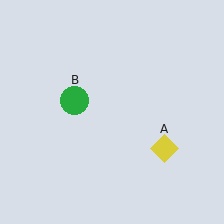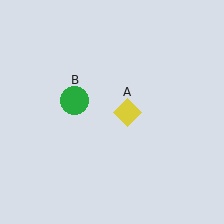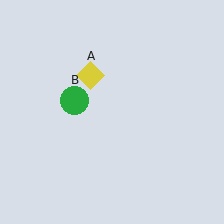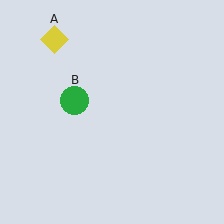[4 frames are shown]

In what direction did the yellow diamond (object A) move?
The yellow diamond (object A) moved up and to the left.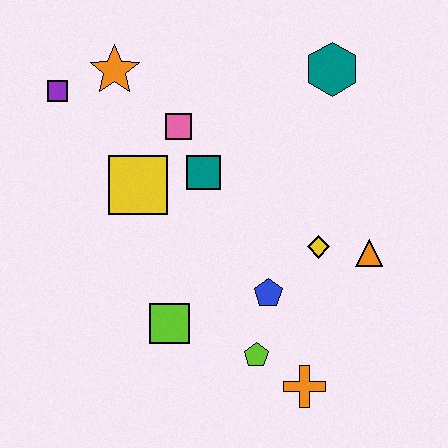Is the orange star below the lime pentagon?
No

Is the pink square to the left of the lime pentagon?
Yes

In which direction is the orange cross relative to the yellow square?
The orange cross is below the yellow square.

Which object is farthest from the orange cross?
The purple square is farthest from the orange cross.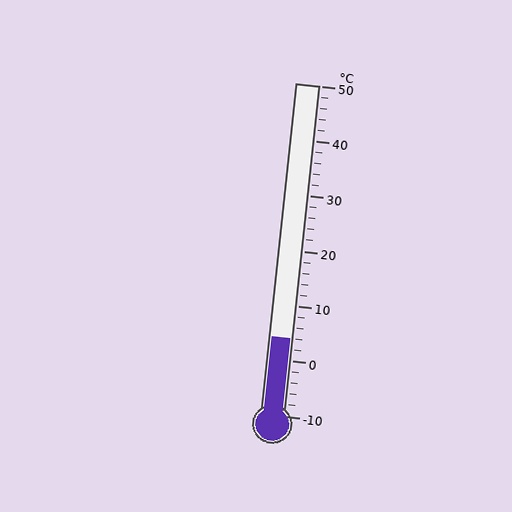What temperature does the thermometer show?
The thermometer shows approximately 4°C.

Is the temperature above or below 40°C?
The temperature is below 40°C.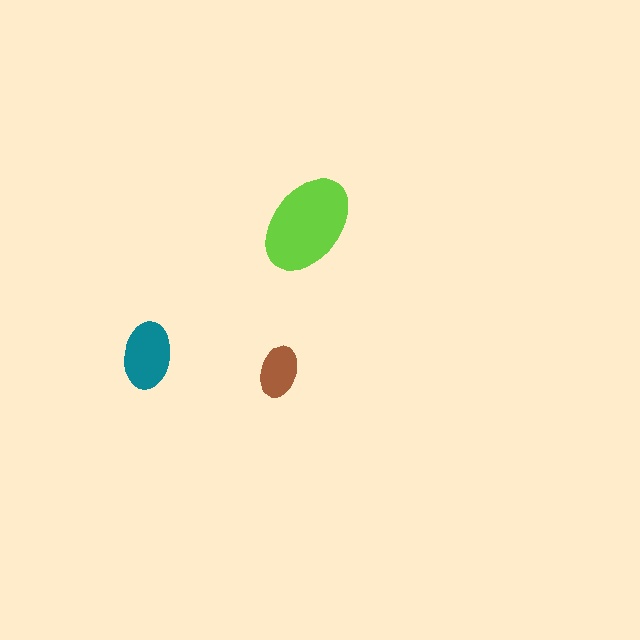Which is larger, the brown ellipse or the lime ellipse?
The lime one.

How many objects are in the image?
There are 3 objects in the image.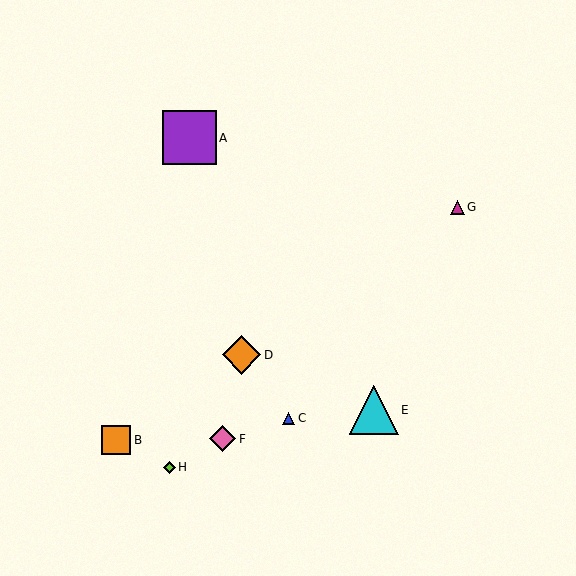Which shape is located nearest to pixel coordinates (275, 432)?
The blue triangle (labeled C) at (288, 418) is nearest to that location.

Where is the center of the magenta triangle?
The center of the magenta triangle is at (457, 207).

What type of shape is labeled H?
Shape H is a lime diamond.